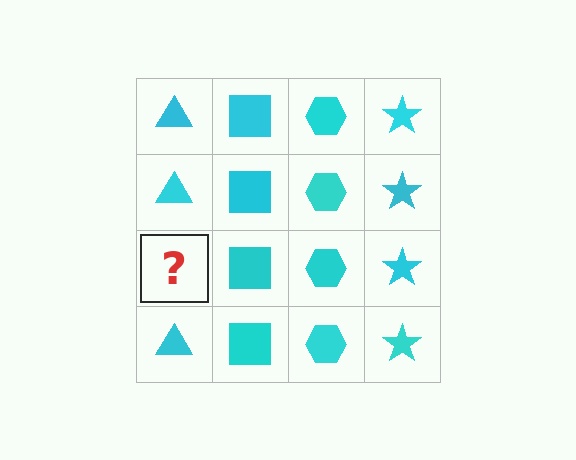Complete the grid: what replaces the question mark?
The question mark should be replaced with a cyan triangle.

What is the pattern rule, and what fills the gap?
The rule is that each column has a consistent shape. The gap should be filled with a cyan triangle.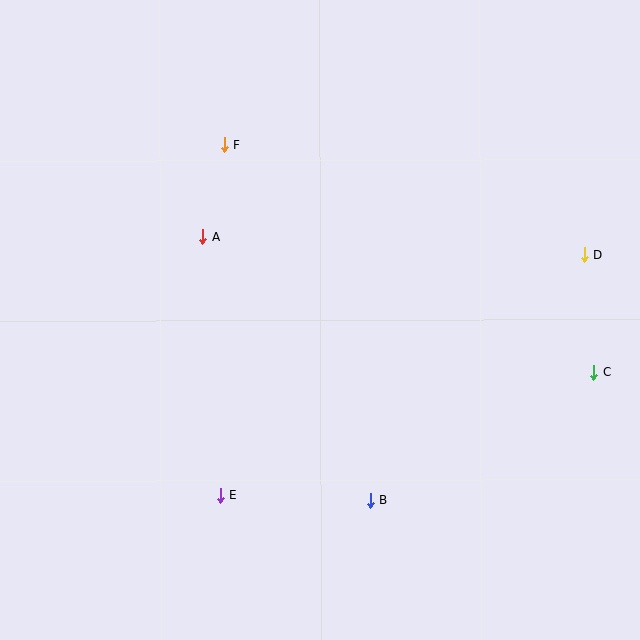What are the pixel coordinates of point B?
Point B is at (370, 500).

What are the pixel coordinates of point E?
Point E is at (220, 496).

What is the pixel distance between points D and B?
The distance between D and B is 325 pixels.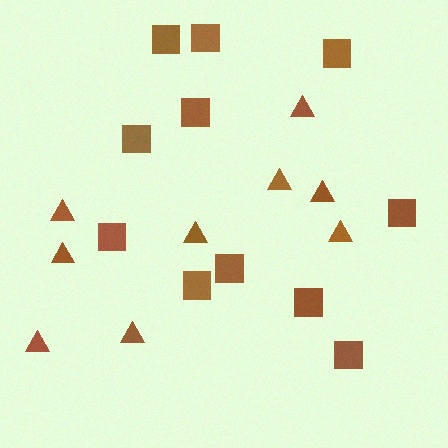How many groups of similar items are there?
There are 2 groups: one group of triangles (9) and one group of squares (11).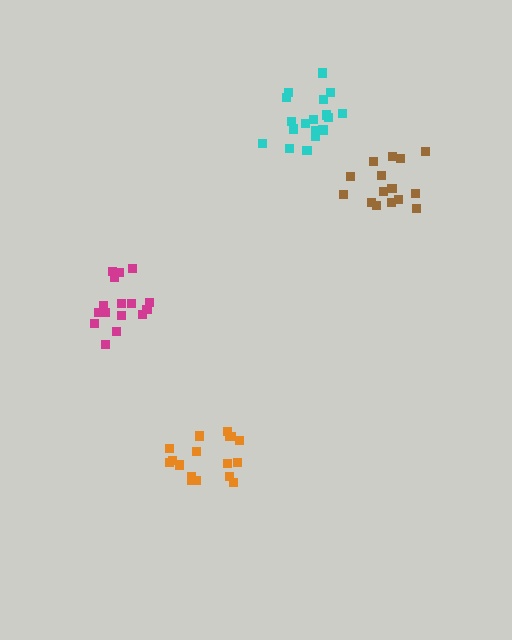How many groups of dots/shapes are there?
There are 4 groups.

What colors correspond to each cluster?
The clusters are colored: orange, brown, magenta, cyan.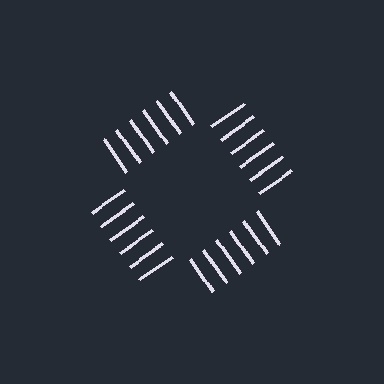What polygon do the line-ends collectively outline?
An illusory square — the line segments terminate on its edges but no continuous stroke is drawn.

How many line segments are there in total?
24 — 6 along each of the 4 edges.